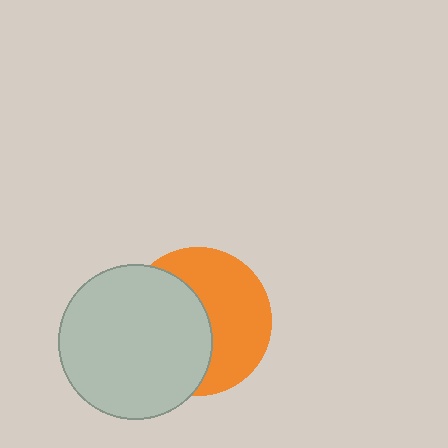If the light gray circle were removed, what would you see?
You would see the complete orange circle.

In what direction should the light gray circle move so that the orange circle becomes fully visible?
The light gray circle should move left. That is the shortest direction to clear the overlap and leave the orange circle fully visible.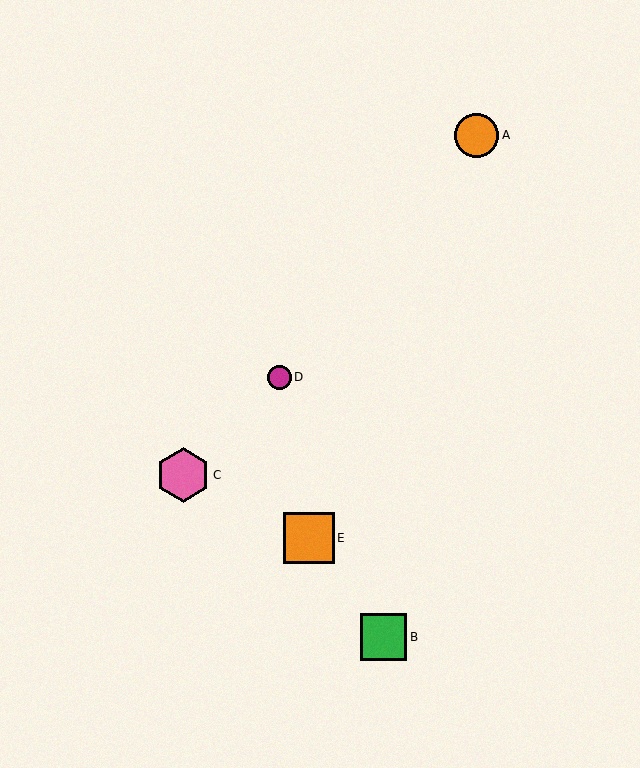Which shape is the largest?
The pink hexagon (labeled C) is the largest.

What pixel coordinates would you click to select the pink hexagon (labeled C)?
Click at (183, 475) to select the pink hexagon C.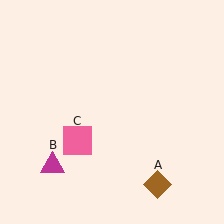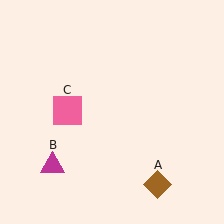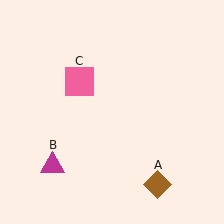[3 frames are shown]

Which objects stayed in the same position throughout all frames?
Brown diamond (object A) and magenta triangle (object B) remained stationary.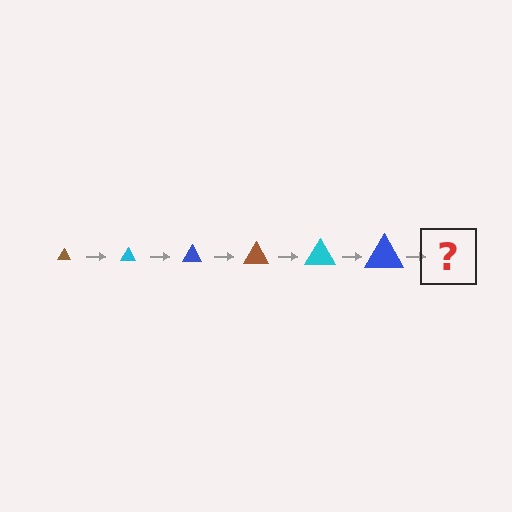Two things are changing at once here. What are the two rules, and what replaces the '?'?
The two rules are that the triangle grows larger each step and the color cycles through brown, cyan, and blue. The '?' should be a brown triangle, larger than the previous one.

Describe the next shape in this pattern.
It should be a brown triangle, larger than the previous one.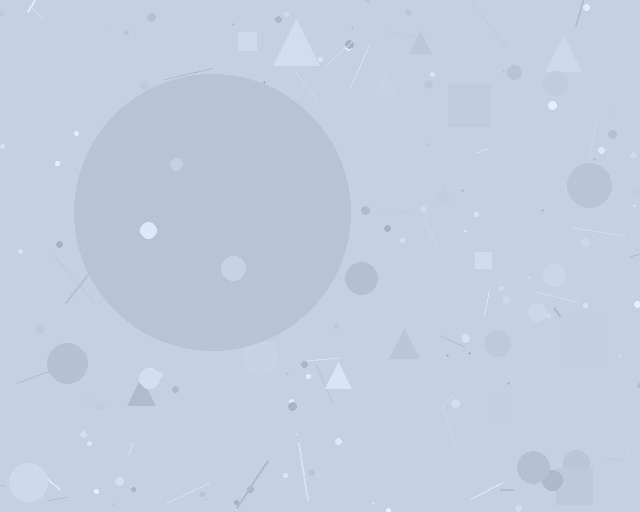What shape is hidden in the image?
A circle is hidden in the image.